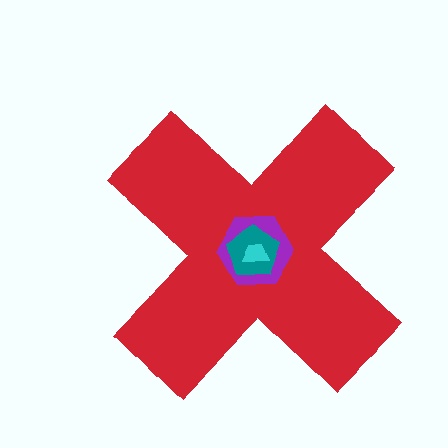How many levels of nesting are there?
4.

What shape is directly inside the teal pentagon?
The cyan trapezoid.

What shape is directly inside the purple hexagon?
The teal pentagon.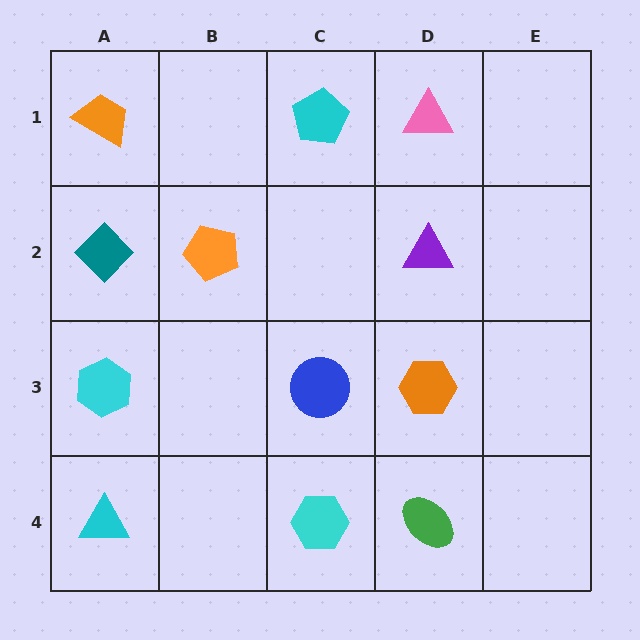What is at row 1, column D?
A pink triangle.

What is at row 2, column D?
A purple triangle.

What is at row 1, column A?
An orange trapezoid.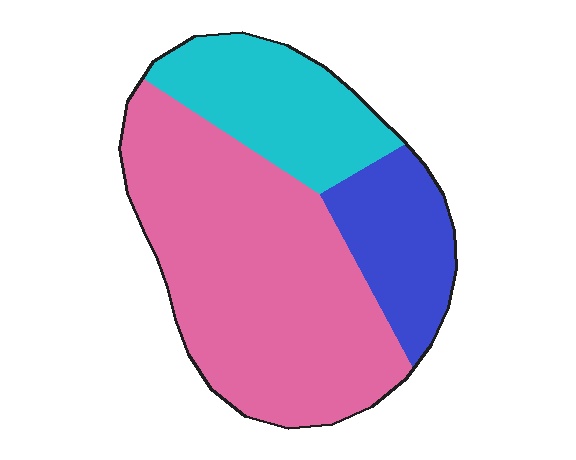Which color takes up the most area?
Pink, at roughly 60%.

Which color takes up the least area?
Blue, at roughly 20%.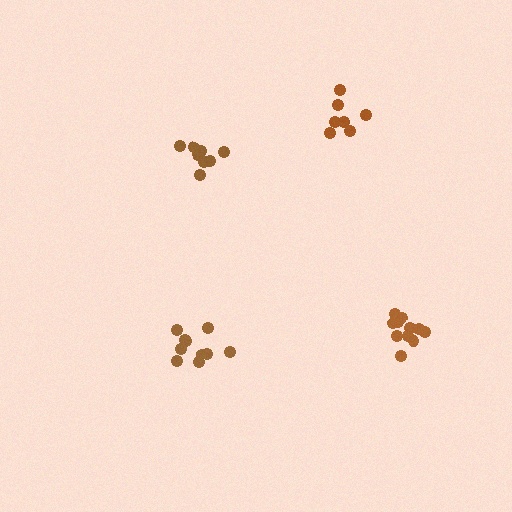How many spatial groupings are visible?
There are 4 spatial groupings.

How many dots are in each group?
Group 1: 8 dots, Group 2: 11 dots, Group 3: 10 dots, Group 4: 7 dots (36 total).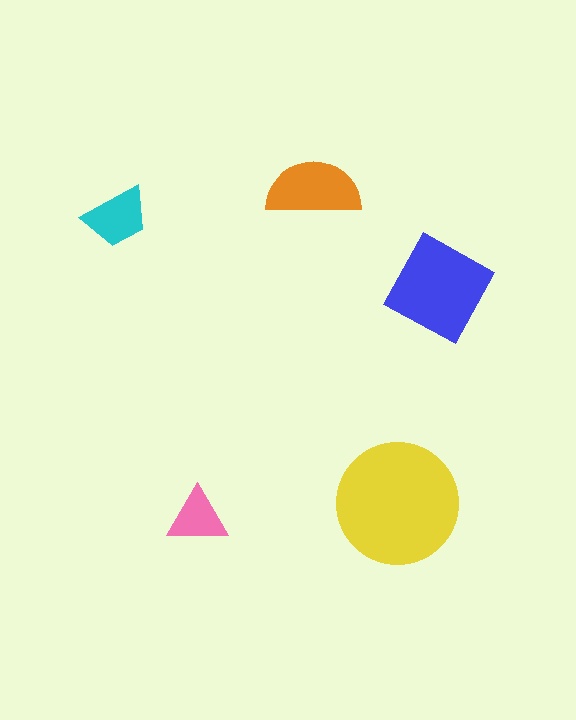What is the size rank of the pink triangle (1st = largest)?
5th.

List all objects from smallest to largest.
The pink triangle, the cyan trapezoid, the orange semicircle, the blue diamond, the yellow circle.